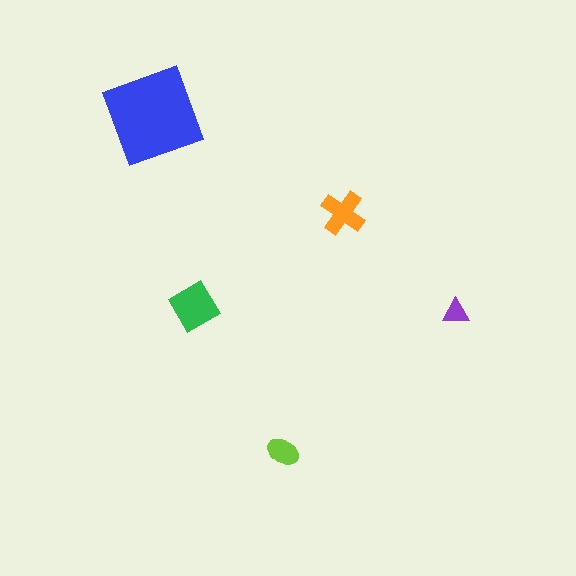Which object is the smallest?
The purple triangle.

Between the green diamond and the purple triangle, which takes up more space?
The green diamond.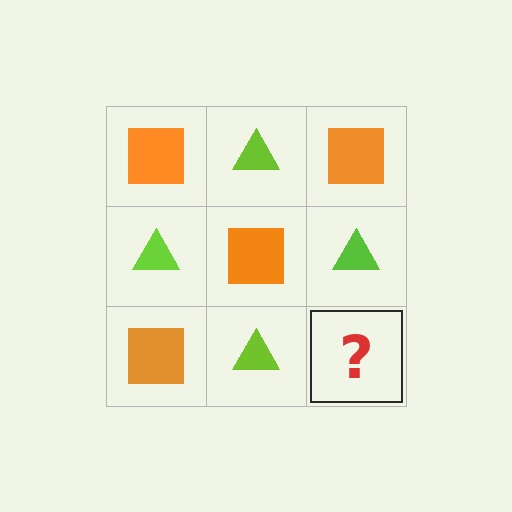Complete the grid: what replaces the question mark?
The question mark should be replaced with an orange square.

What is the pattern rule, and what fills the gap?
The rule is that it alternates orange square and lime triangle in a checkerboard pattern. The gap should be filled with an orange square.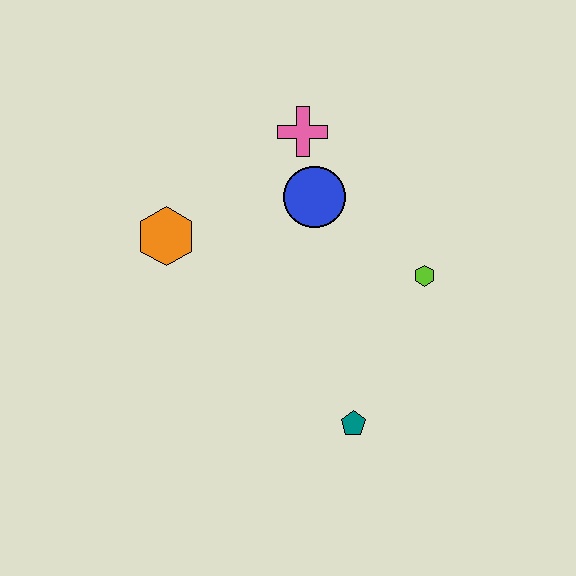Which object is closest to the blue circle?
The pink cross is closest to the blue circle.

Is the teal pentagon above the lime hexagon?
No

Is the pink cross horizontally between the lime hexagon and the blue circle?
No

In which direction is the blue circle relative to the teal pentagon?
The blue circle is above the teal pentagon.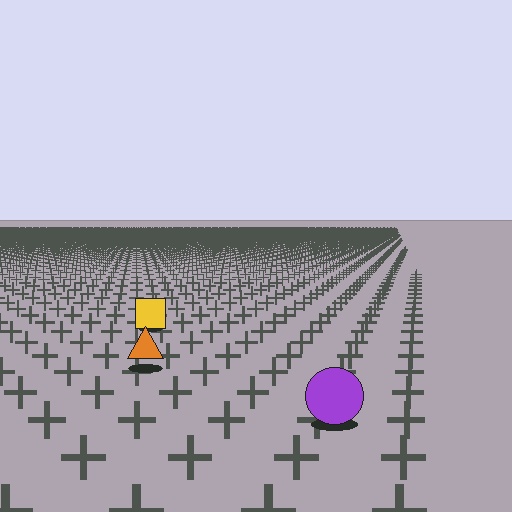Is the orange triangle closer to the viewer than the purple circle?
No. The purple circle is closer — you can tell from the texture gradient: the ground texture is coarser near it.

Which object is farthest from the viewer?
The yellow square is farthest from the viewer. It appears smaller and the ground texture around it is denser.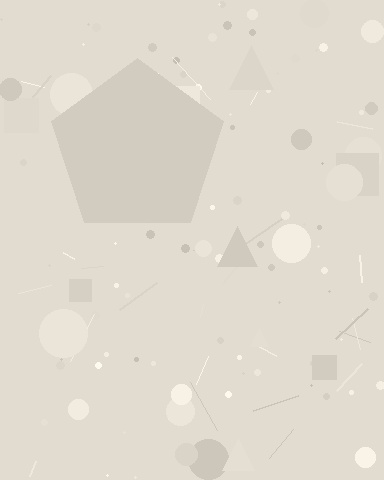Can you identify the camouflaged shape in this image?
The camouflaged shape is a pentagon.